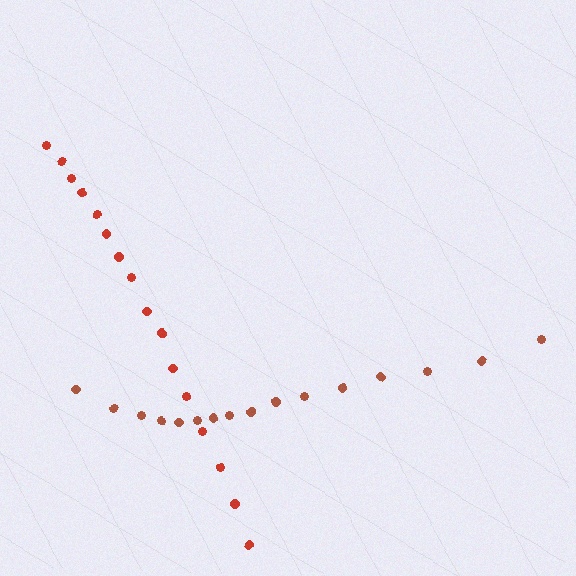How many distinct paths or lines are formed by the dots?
There are 2 distinct paths.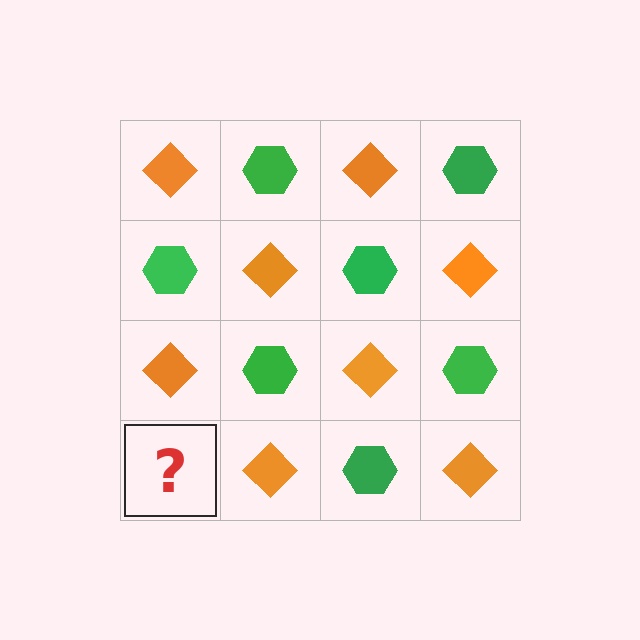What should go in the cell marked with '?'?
The missing cell should contain a green hexagon.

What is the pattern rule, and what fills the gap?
The rule is that it alternates orange diamond and green hexagon in a checkerboard pattern. The gap should be filled with a green hexagon.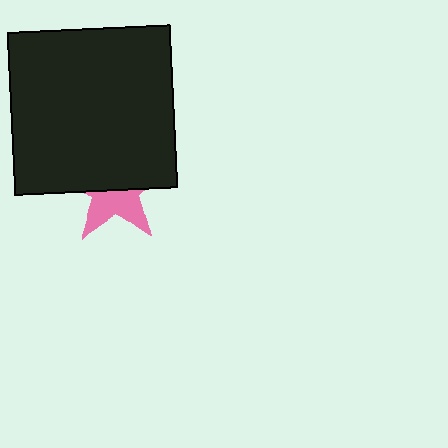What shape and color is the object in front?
The object in front is a black square.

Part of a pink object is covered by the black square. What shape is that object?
It is a star.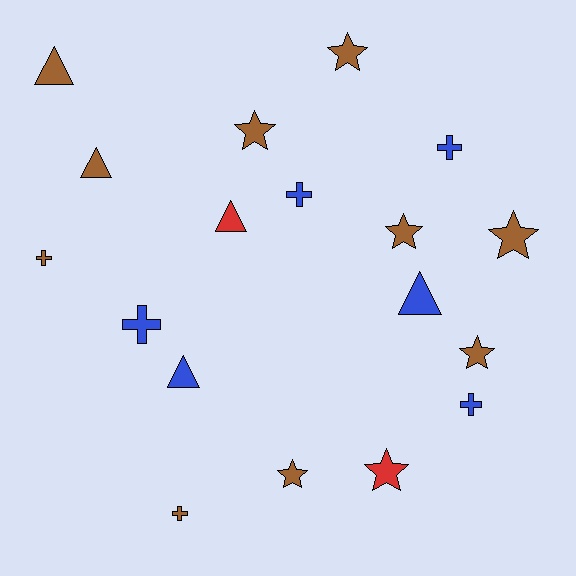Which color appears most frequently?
Brown, with 10 objects.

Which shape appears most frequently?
Star, with 7 objects.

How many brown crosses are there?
There are 2 brown crosses.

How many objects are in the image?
There are 18 objects.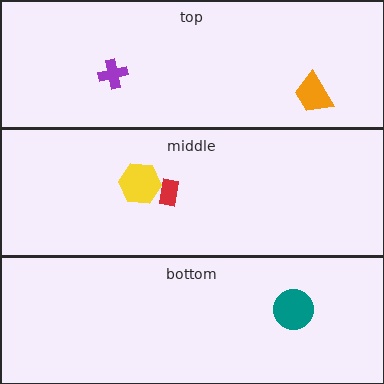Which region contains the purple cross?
The top region.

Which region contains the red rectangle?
The middle region.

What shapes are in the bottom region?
The teal circle.